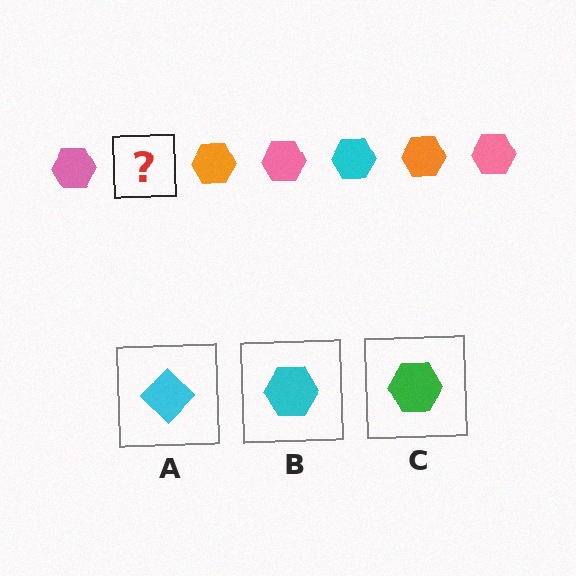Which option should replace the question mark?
Option B.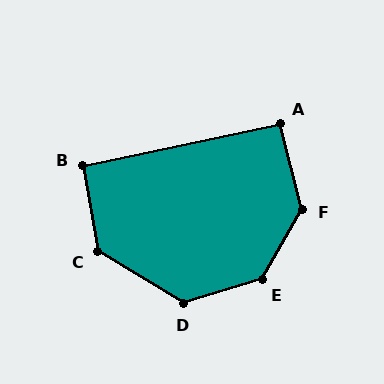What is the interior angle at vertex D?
Approximately 132 degrees (obtuse).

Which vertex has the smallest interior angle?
A, at approximately 92 degrees.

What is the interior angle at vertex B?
Approximately 93 degrees (approximately right).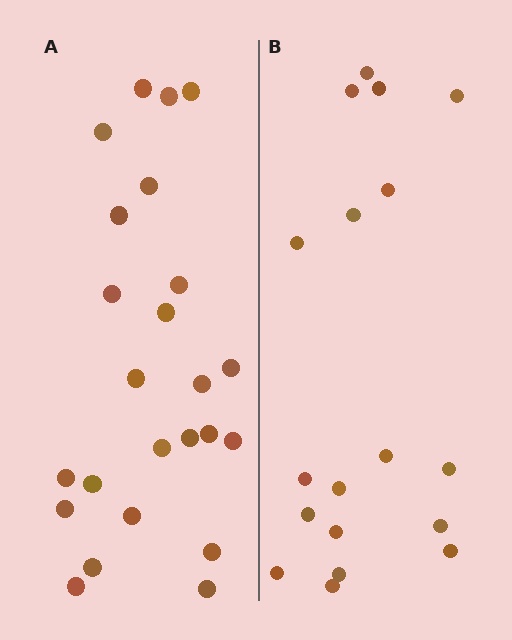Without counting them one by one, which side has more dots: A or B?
Region A (the left region) has more dots.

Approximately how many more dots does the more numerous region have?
Region A has about 6 more dots than region B.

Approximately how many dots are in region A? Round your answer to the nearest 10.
About 20 dots. (The exact count is 24, which rounds to 20.)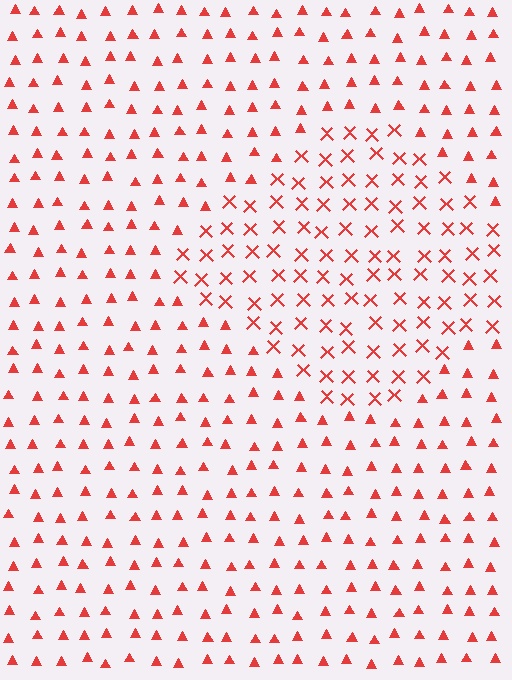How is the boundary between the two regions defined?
The boundary is defined by a change in element shape: X marks inside vs. triangles outside. All elements share the same color and spacing.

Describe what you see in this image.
The image is filled with small red elements arranged in a uniform grid. A diamond-shaped region contains X marks, while the surrounding area contains triangles. The boundary is defined purely by the change in element shape.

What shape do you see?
I see a diamond.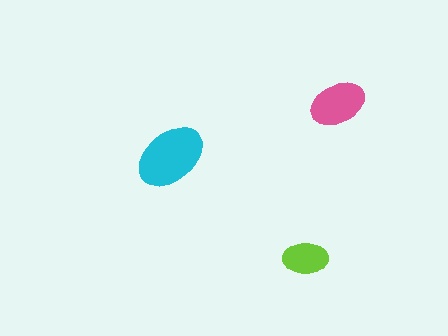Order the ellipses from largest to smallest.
the cyan one, the pink one, the lime one.